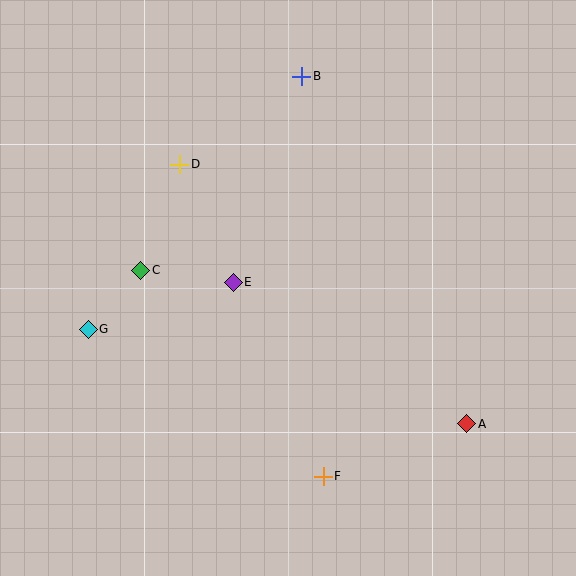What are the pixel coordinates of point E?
Point E is at (233, 282).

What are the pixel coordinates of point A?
Point A is at (467, 424).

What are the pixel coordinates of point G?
Point G is at (88, 329).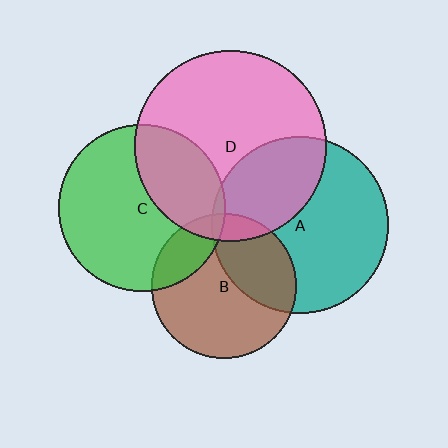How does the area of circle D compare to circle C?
Approximately 1.3 times.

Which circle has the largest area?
Circle D (pink).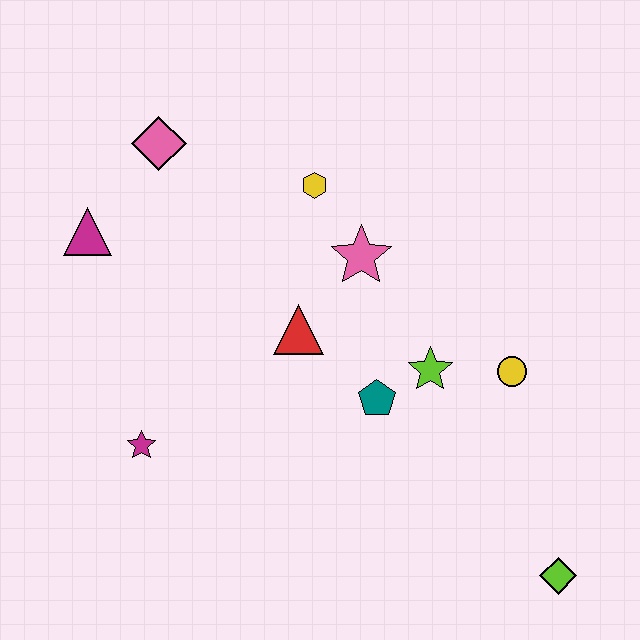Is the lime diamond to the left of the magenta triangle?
No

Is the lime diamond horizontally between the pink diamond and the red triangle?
No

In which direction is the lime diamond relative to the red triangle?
The lime diamond is to the right of the red triangle.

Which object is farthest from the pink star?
The lime diamond is farthest from the pink star.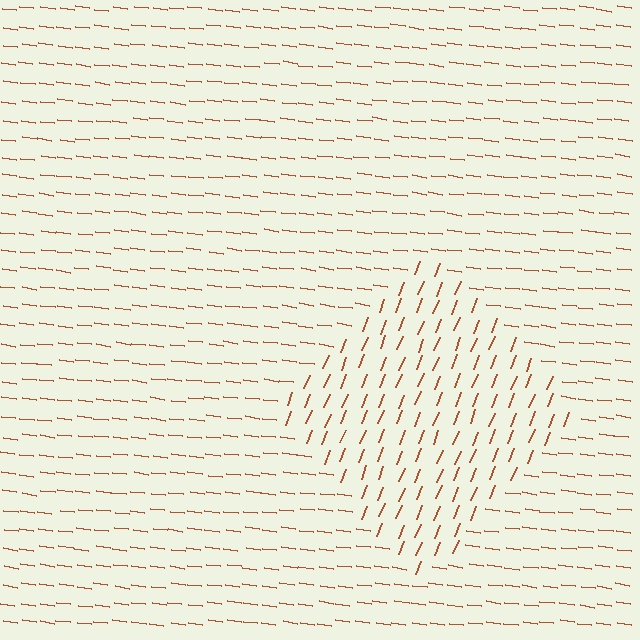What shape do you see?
I see a diamond.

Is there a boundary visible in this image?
Yes, there is a texture boundary formed by a change in line orientation.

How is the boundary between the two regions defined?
The boundary is defined purely by a change in line orientation (approximately 75 degrees difference). All lines are the same color and thickness.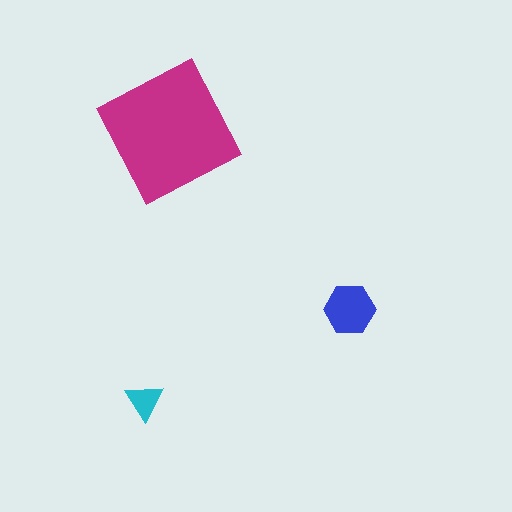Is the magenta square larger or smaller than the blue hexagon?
Larger.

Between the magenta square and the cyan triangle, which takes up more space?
The magenta square.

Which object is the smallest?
The cyan triangle.